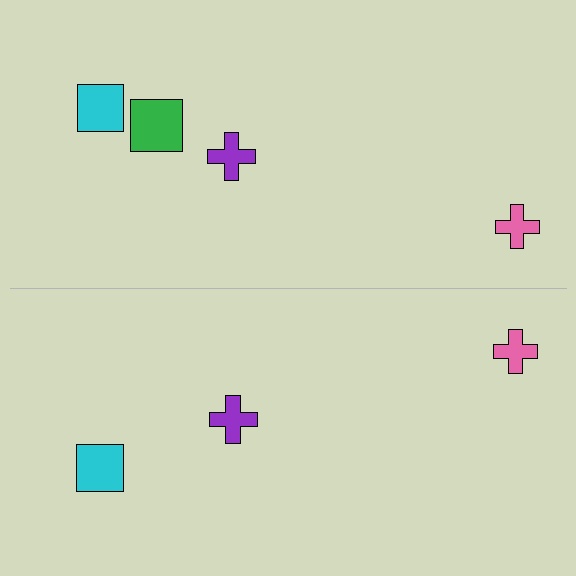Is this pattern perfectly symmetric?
No, the pattern is not perfectly symmetric. A green square is missing from the bottom side.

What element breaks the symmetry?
A green square is missing from the bottom side.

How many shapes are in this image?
There are 7 shapes in this image.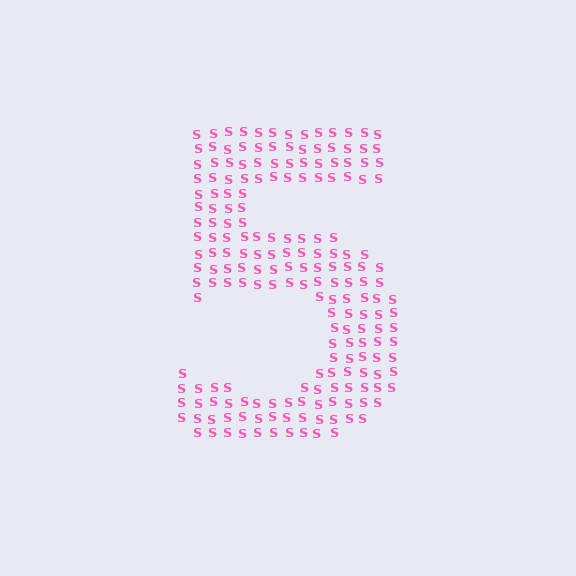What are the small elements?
The small elements are letter S's.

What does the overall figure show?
The overall figure shows the digit 5.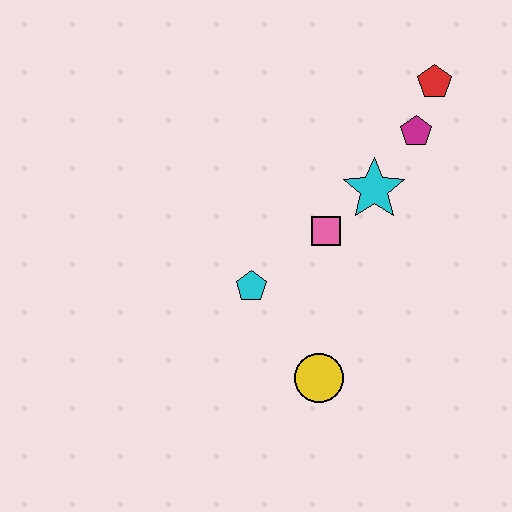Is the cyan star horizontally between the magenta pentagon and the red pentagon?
No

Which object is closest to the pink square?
The cyan star is closest to the pink square.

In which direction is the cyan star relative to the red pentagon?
The cyan star is below the red pentagon.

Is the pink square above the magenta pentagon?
No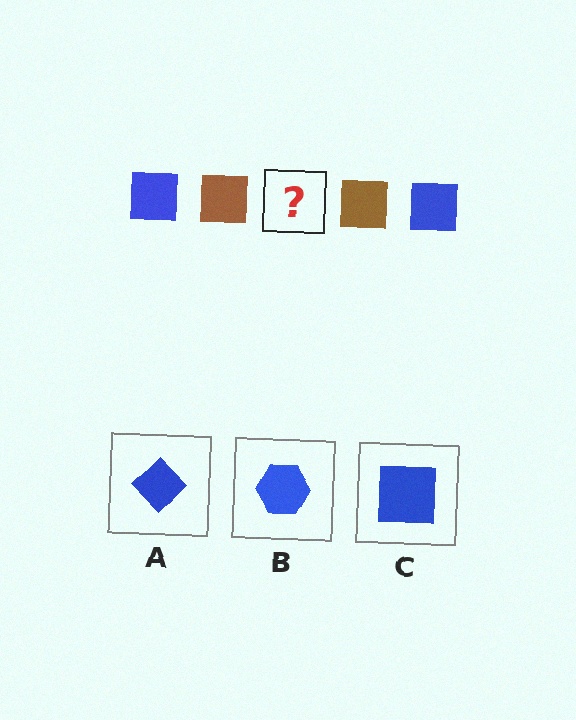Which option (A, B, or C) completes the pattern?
C.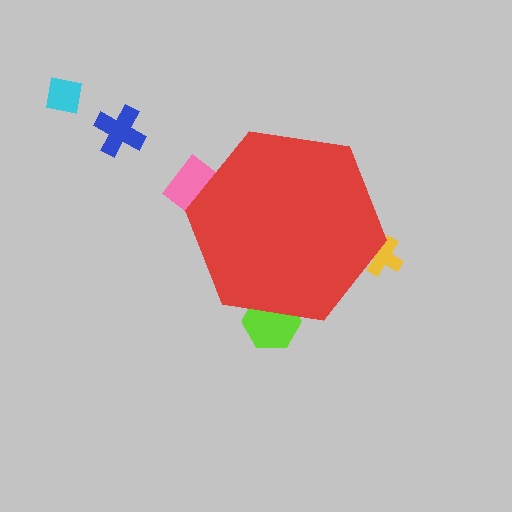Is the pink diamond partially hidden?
Yes, the pink diamond is partially hidden behind the red hexagon.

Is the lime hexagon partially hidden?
Yes, the lime hexagon is partially hidden behind the red hexagon.